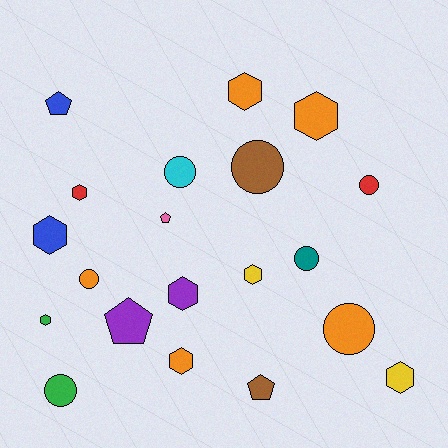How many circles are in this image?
There are 7 circles.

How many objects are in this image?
There are 20 objects.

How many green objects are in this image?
There are 2 green objects.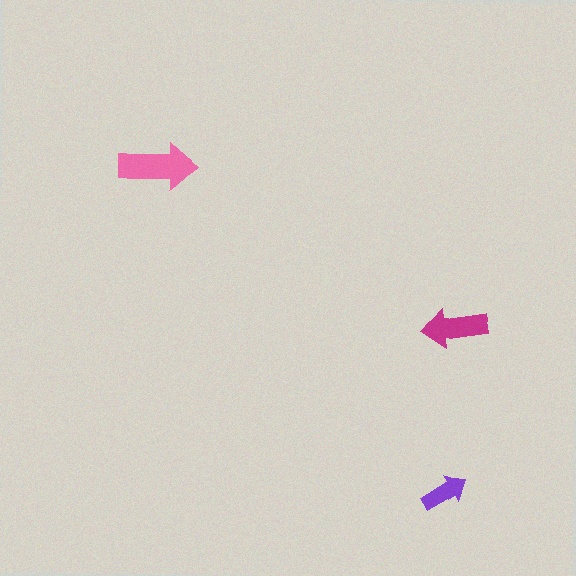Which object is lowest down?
The purple arrow is bottommost.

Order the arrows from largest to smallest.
the pink one, the magenta one, the purple one.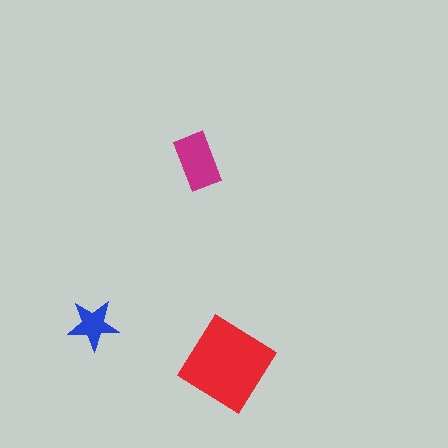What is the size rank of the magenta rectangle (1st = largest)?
2nd.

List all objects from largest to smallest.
The red diamond, the magenta rectangle, the blue star.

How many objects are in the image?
There are 3 objects in the image.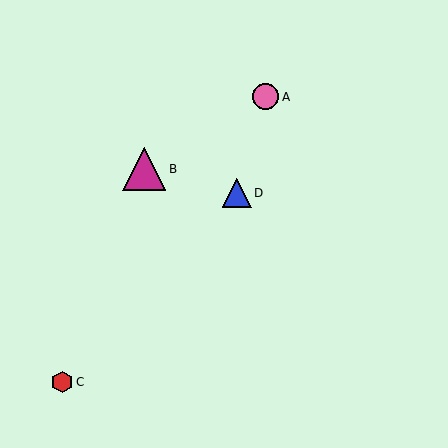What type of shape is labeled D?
Shape D is a blue triangle.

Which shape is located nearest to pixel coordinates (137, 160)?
The magenta triangle (labeled B) at (144, 169) is nearest to that location.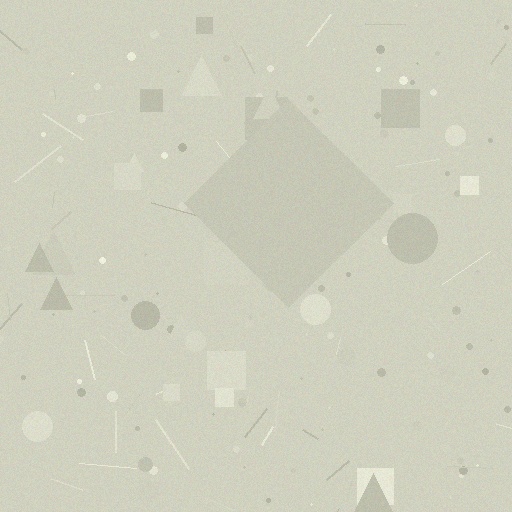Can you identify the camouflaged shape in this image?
The camouflaged shape is a diamond.